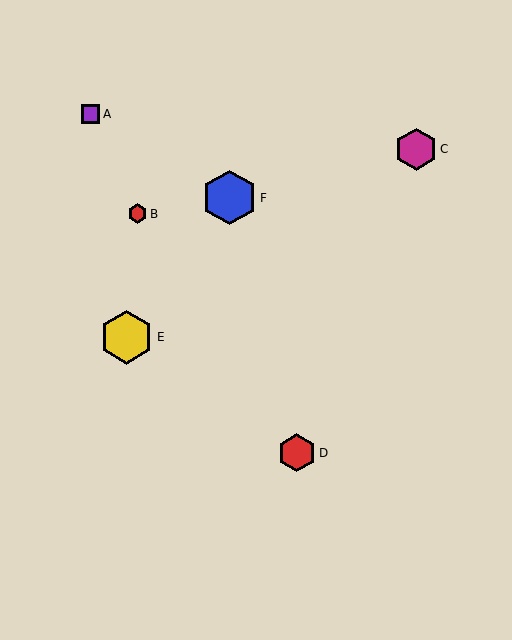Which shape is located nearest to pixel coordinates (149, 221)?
The red hexagon (labeled B) at (137, 214) is nearest to that location.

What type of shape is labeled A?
Shape A is a purple square.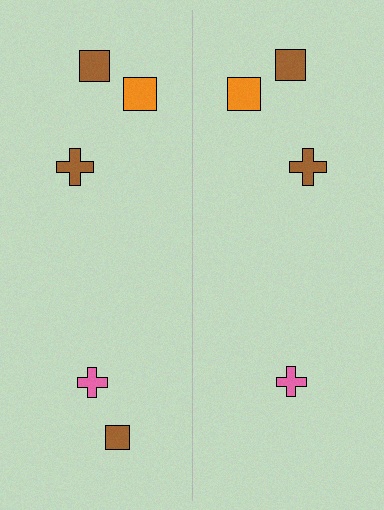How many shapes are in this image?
There are 9 shapes in this image.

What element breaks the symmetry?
A brown square is missing from the right side.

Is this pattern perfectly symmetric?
No, the pattern is not perfectly symmetric. A brown square is missing from the right side.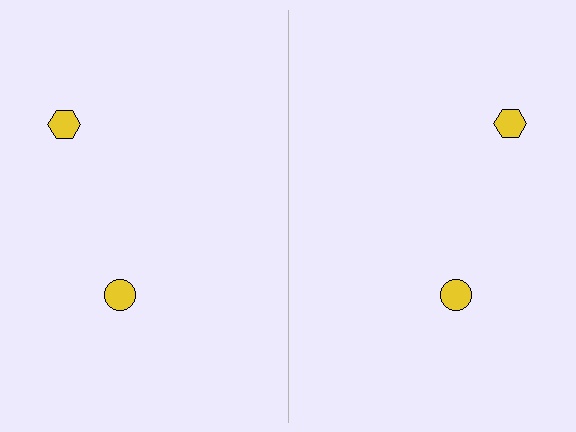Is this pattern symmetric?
Yes, this pattern has bilateral (reflection) symmetry.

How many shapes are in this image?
There are 4 shapes in this image.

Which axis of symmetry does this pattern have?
The pattern has a vertical axis of symmetry running through the center of the image.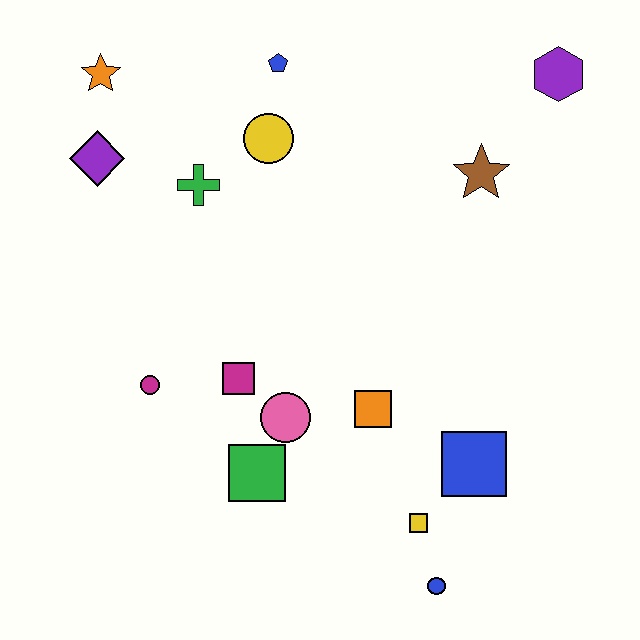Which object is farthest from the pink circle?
The purple hexagon is farthest from the pink circle.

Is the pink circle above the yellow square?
Yes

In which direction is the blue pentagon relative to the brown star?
The blue pentagon is to the left of the brown star.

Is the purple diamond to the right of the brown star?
No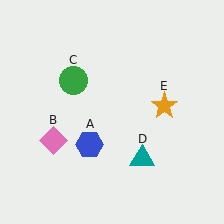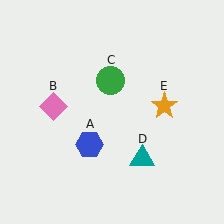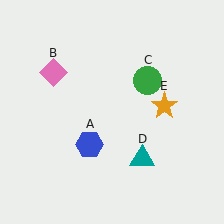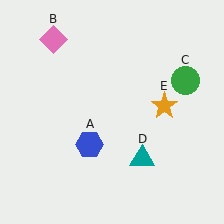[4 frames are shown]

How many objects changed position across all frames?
2 objects changed position: pink diamond (object B), green circle (object C).